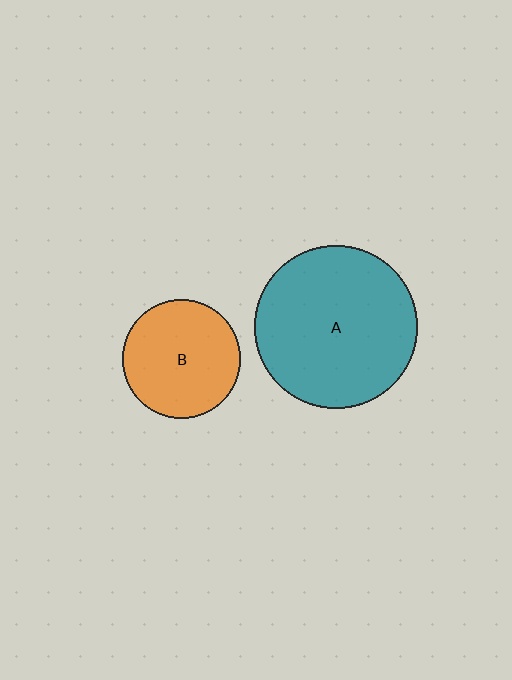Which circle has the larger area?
Circle A (teal).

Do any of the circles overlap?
No, none of the circles overlap.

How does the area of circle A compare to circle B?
Approximately 1.9 times.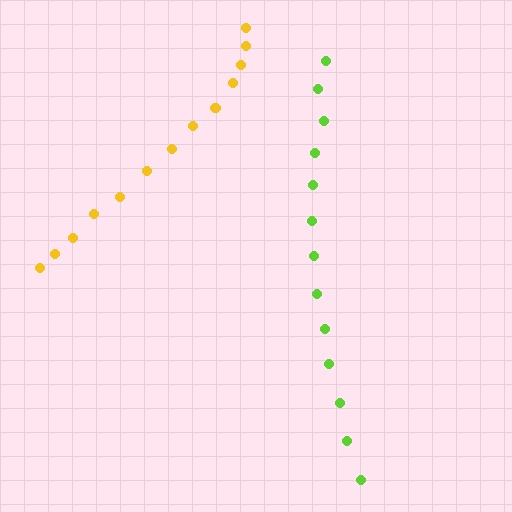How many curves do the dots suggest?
There are 2 distinct paths.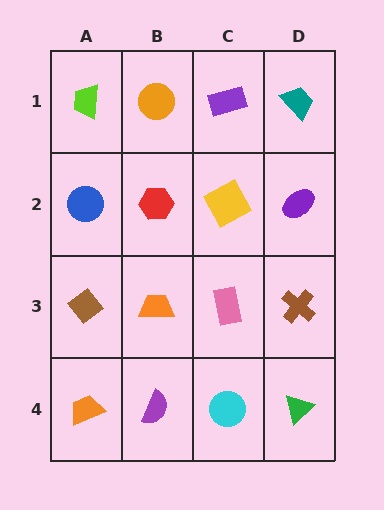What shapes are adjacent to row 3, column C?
A yellow square (row 2, column C), a cyan circle (row 4, column C), an orange trapezoid (row 3, column B), a brown cross (row 3, column D).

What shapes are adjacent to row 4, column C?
A pink rectangle (row 3, column C), a purple semicircle (row 4, column B), a green triangle (row 4, column D).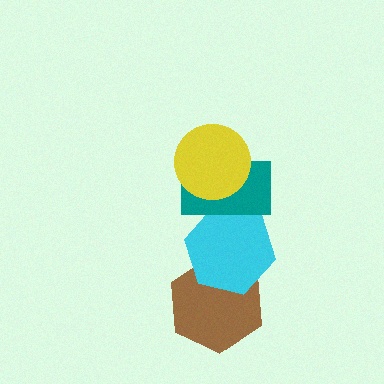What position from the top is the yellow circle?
The yellow circle is 1st from the top.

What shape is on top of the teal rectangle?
The yellow circle is on top of the teal rectangle.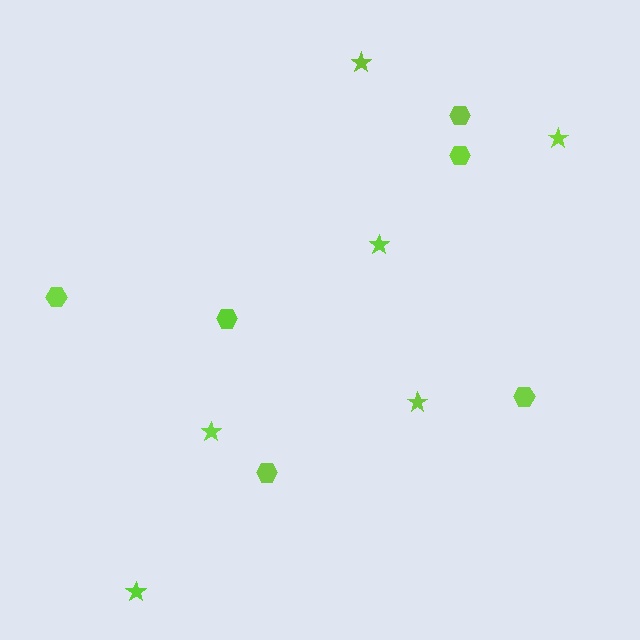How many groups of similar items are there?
There are 2 groups: one group of stars (6) and one group of hexagons (6).